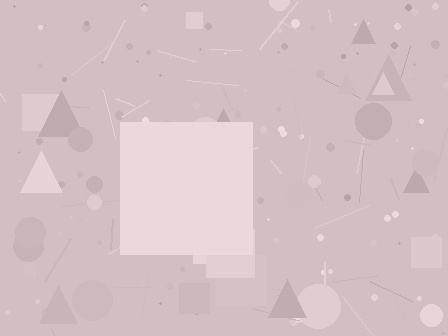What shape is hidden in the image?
A square is hidden in the image.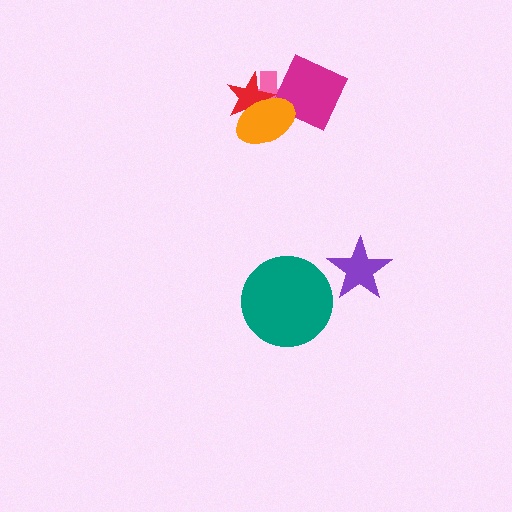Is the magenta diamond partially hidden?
Yes, it is partially covered by another shape.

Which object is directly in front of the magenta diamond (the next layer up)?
The red star is directly in front of the magenta diamond.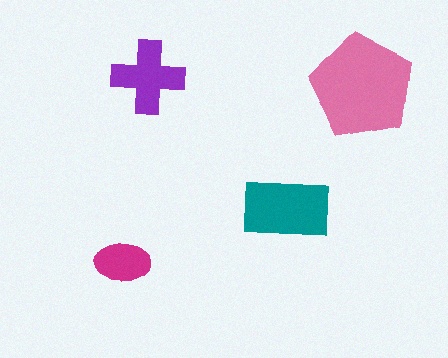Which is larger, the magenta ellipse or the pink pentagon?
The pink pentagon.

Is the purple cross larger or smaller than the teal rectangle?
Smaller.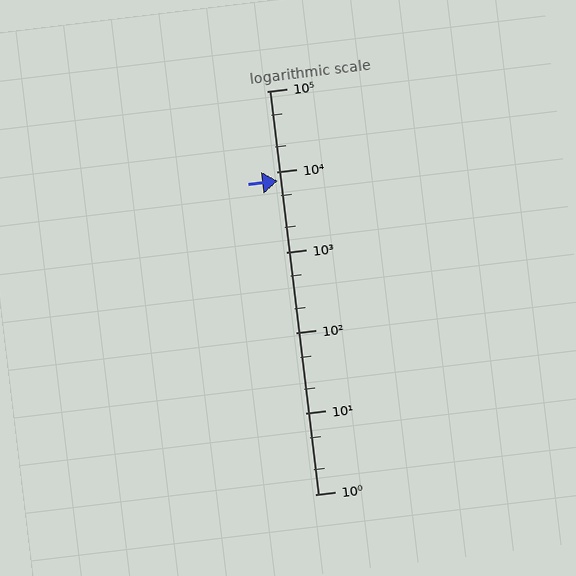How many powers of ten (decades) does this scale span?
The scale spans 5 decades, from 1 to 100000.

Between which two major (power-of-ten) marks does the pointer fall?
The pointer is between 1000 and 10000.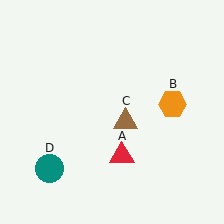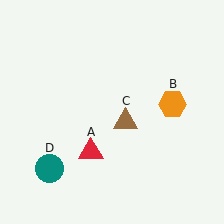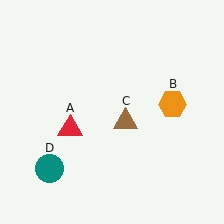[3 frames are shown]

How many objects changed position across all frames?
1 object changed position: red triangle (object A).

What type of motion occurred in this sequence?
The red triangle (object A) rotated clockwise around the center of the scene.